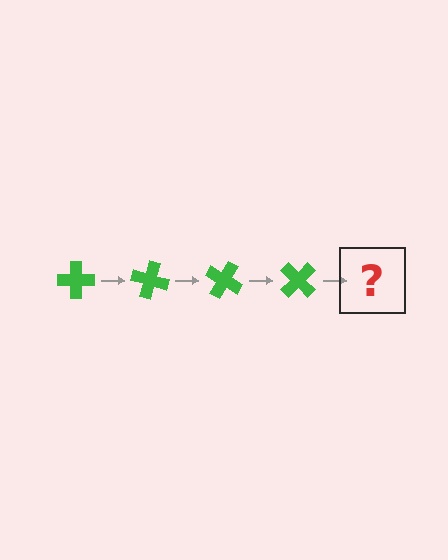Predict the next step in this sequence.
The next step is a green cross rotated 60 degrees.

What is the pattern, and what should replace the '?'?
The pattern is that the cross rotates 15 degrees each step. The '?' should be a green cross rotated 60 degrees.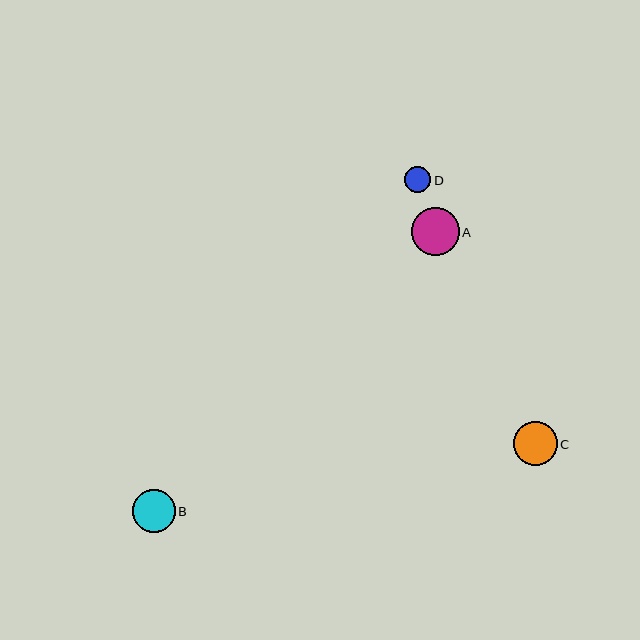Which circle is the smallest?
Circle D is the smallest with a size of approximately 26 pixels.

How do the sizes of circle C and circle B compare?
Circle C and circle B are approximately the same size.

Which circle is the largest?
Circle A is the largest with a size of approximately 48 pixels.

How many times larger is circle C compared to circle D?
Circle C is approximately 1.7 times the size of circle D.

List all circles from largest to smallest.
From largest to smallest: A, C, B, D.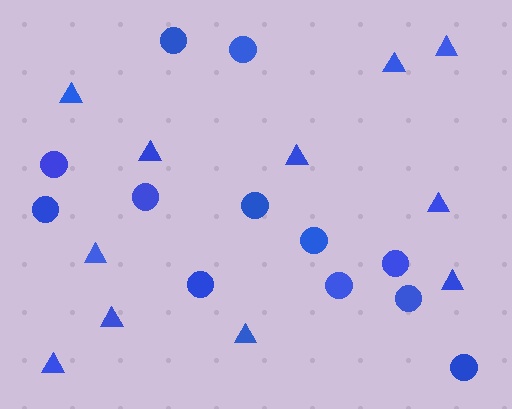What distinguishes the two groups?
There are 2 groups: one group of circles (12) and one group of triangles (11).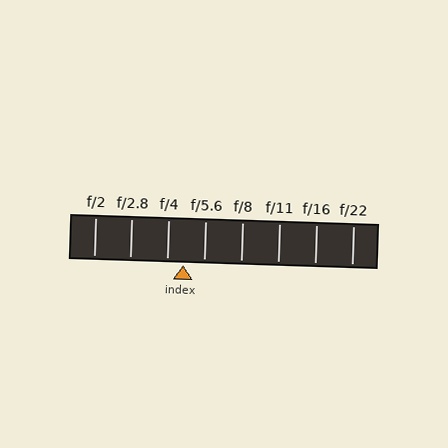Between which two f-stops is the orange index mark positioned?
The index mark is between f/4 and f/5.6.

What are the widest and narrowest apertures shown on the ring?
The widest aperture shown is f/2 and the narrowest is f/22.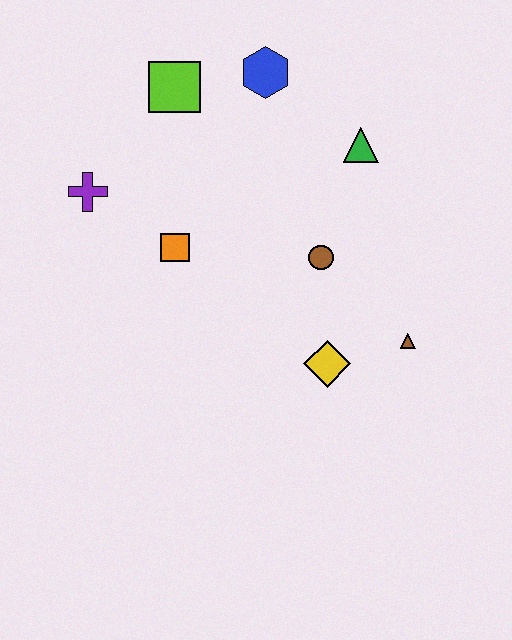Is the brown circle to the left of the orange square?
No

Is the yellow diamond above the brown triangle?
No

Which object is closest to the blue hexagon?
The lime square is closest to the blue hexagon.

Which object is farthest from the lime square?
The brown triangle is farthest from the lime square.